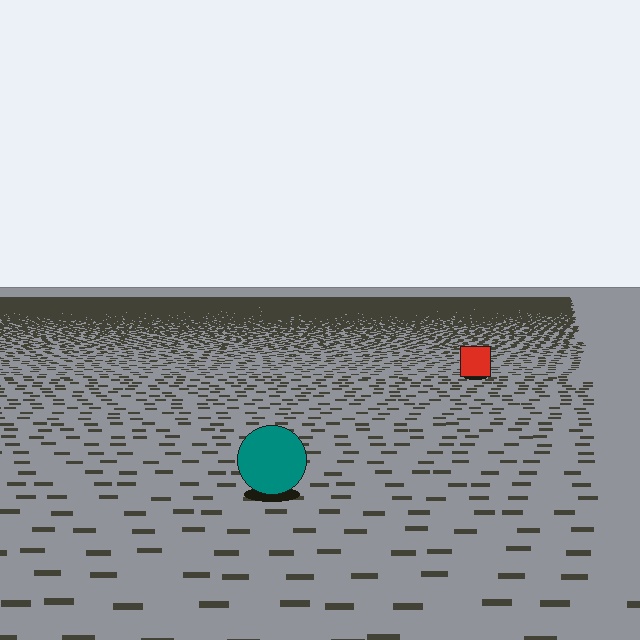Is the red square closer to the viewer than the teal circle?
No. The teal circle is closer — you can tell from the texture gradient: the ground texture is coarser near it.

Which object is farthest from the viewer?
The red square is farthest from the viewer. It appears smaller and the ground texture around it is denser.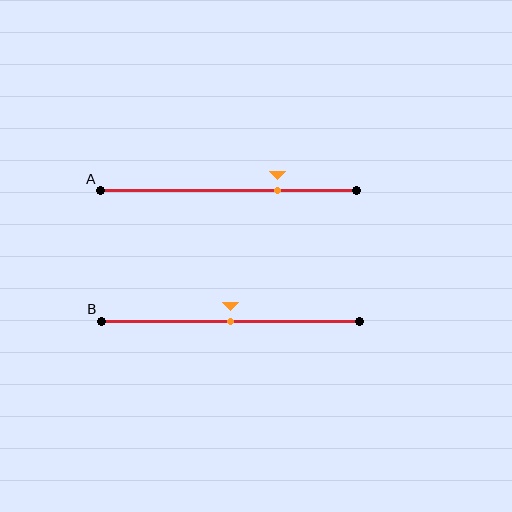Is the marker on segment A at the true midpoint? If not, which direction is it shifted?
No, the marker on segment A is shifted to the right by about 19% of the segment length.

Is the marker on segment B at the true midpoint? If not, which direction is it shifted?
Yes, the marker on segment B is at the true midpoint.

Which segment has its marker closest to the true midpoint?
Segment B has its marker closest to the true midpoint.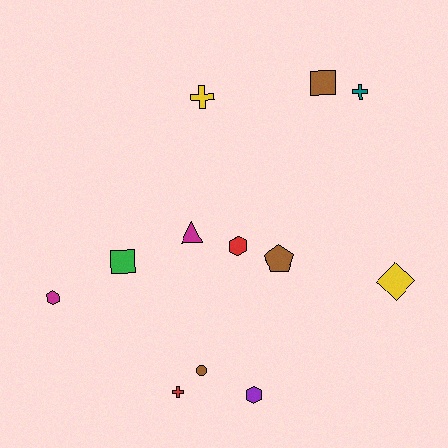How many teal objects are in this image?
There is 1 teal object.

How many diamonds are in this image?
There is 1 diamond.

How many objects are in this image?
There are 12 objects.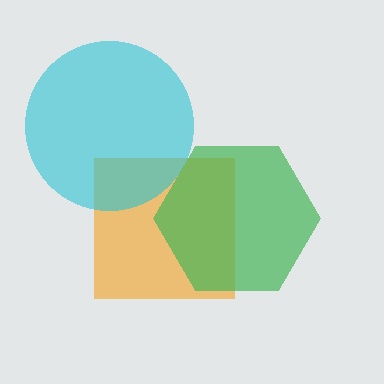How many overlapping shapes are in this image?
There are 3 overlapping shapes in the image.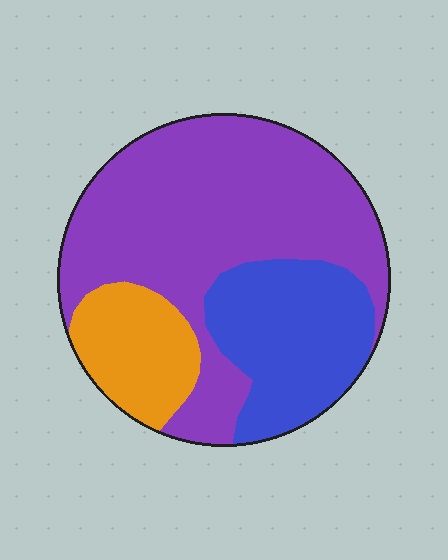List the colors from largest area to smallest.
From largest to smallest: purple, blue, orange.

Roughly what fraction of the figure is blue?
Blue takes up between a sixth and a third of the figure.